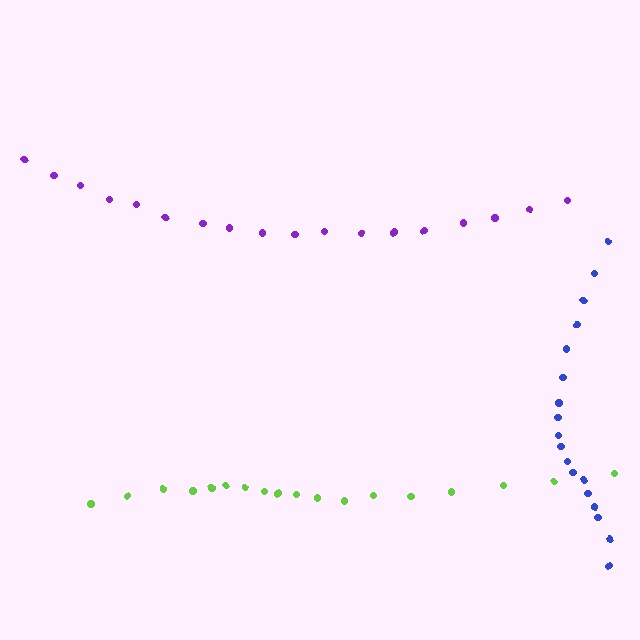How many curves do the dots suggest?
There are 3 distinct paths.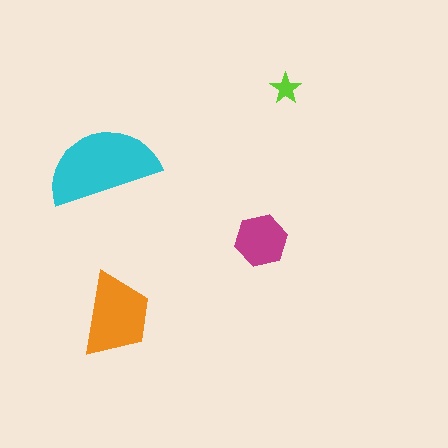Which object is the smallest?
The lime star.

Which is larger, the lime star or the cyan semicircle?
The cyan semicircle.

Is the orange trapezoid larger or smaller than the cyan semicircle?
Smaller.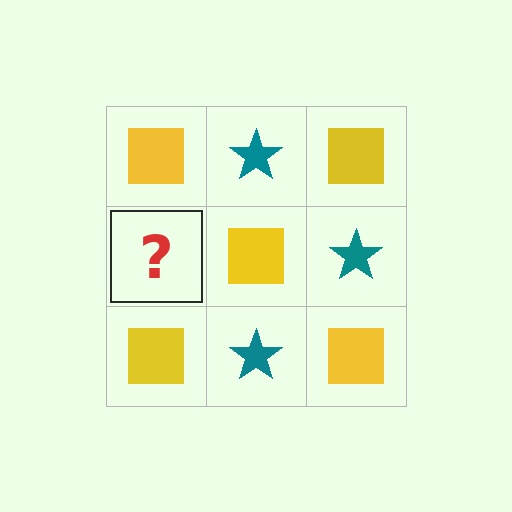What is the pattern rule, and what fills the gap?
The rule is that it alternates yellow square and teal star in a checkerboard pattern. The gap should be filled with a teal star.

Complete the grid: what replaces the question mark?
The question mark should be replaced with a teal star.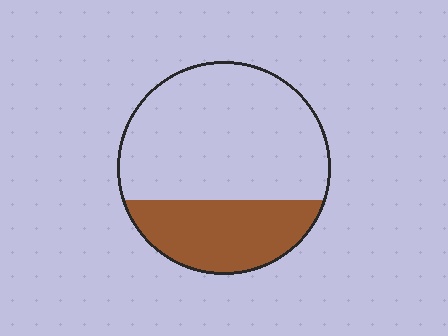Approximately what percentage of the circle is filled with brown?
Approximately 30%.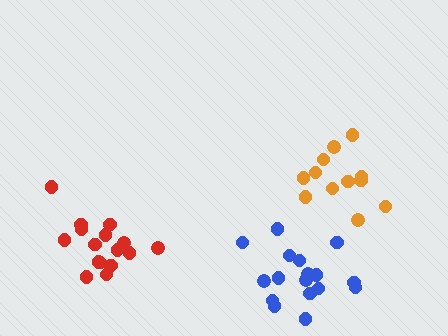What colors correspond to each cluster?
The clusters are colored: orange, blue, red.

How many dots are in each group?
Group 1: 12 dots, Group 2: 17 dots, Group 3: 16 dots (45 total).